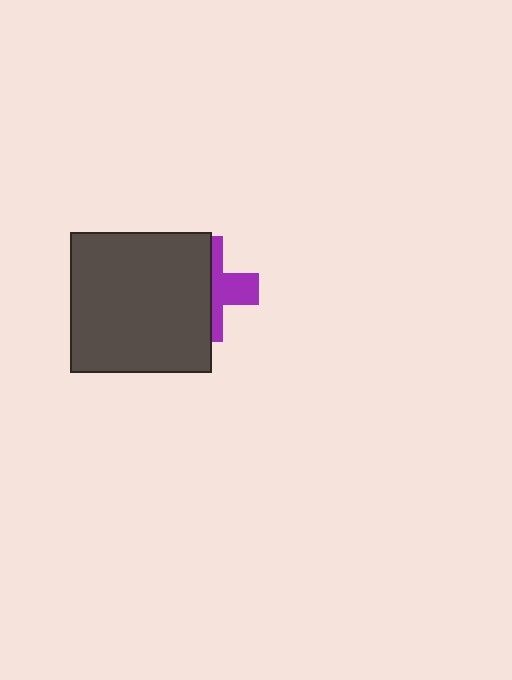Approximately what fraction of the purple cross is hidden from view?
Roughly 59% of the purple cross is hidden behind the dark gray square.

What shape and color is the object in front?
The object in front is a dark gray square.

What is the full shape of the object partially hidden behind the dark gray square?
The partially hidden object is a purple cross.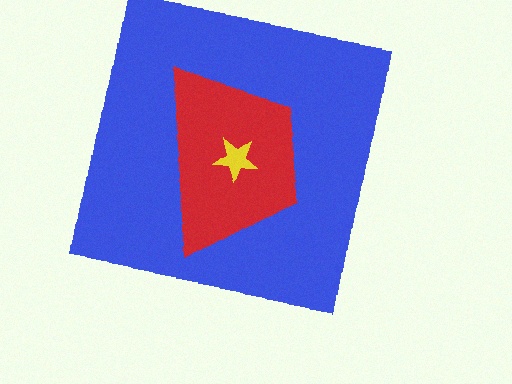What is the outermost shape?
The blue square.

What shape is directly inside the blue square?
The red trapezoid.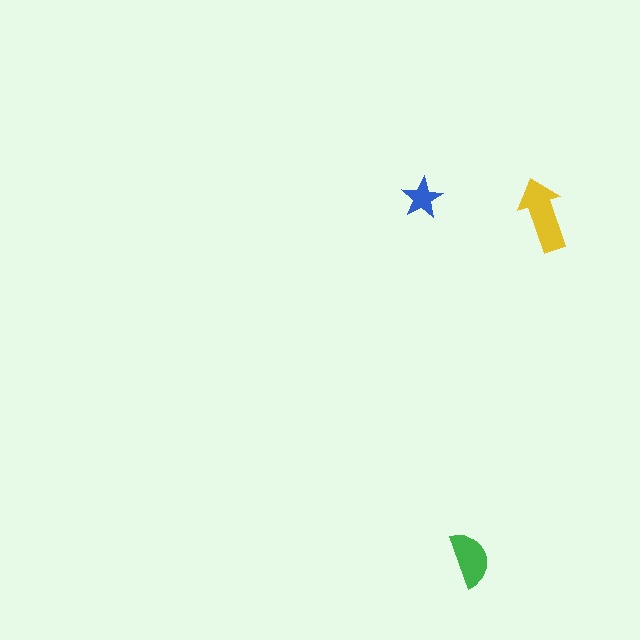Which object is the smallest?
The blue star.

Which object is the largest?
The yellow arrow.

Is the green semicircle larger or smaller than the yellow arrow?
Smaller.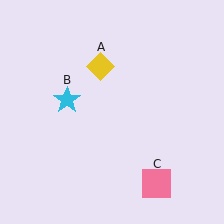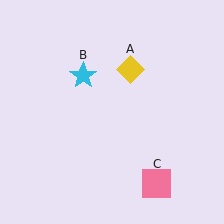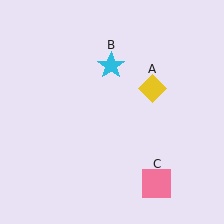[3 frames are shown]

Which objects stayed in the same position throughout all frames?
Pink square (object C) remained stationary.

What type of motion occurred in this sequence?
The yellow diamond (object A), cyan star (object B) rotated clockwise around the center of the scene.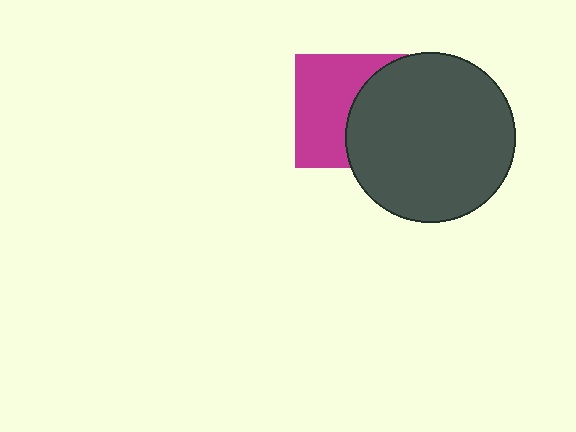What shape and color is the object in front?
The object in front is a dark gray circle.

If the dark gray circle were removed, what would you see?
You would see the complete magenta square.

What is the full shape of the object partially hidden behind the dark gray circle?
The partially hidden object is a magenta square.